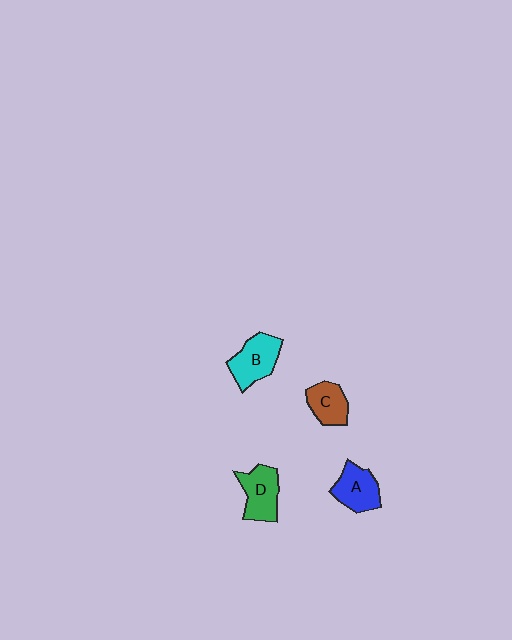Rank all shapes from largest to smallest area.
From largest to smallest: B (cyan), D (green), A (blue), C (brown).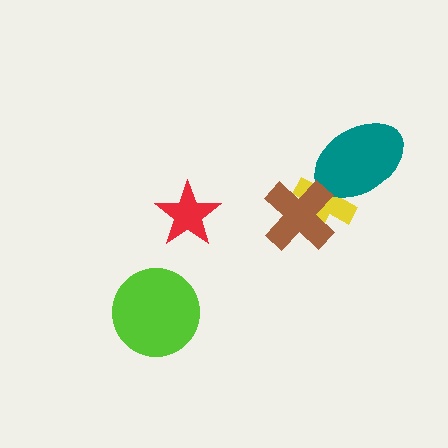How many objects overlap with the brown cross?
1 object overlaps with the brown cross.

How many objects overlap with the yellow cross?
2 objects overlap with the yellow cross.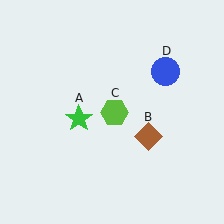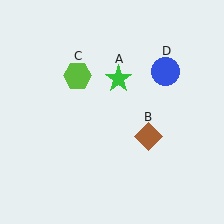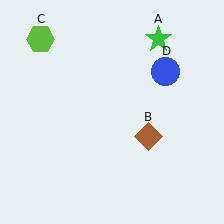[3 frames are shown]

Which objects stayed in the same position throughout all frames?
Brown diamond (object B) and blue circle (object D) remained stationary.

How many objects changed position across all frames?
2 objects changed position: green star (object A), lime hexagon (object C).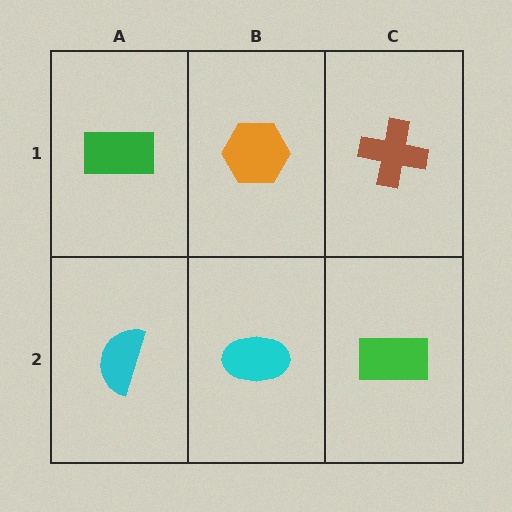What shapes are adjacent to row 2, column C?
A brown cross (row 1, column C), a cyan ellipse (row 2, column B).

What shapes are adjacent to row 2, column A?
A green rectangle (row 1, column A), a cyan ellipse (row 2, column B).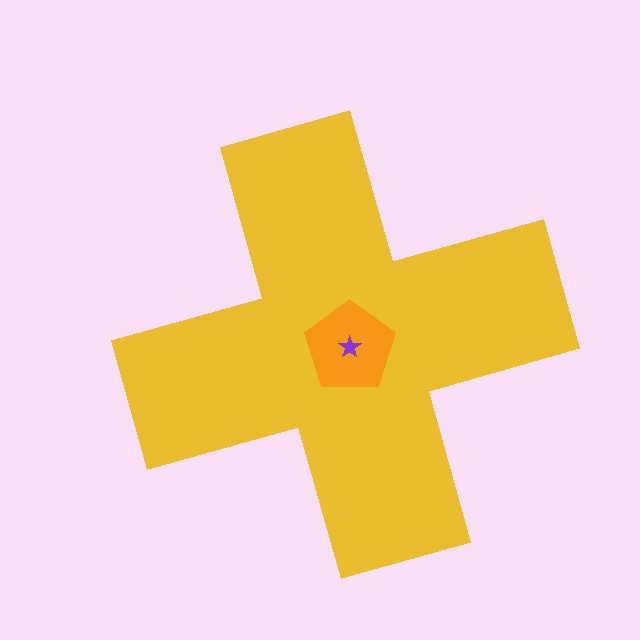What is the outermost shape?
The yellow cross.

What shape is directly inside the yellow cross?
The orange pentagon.